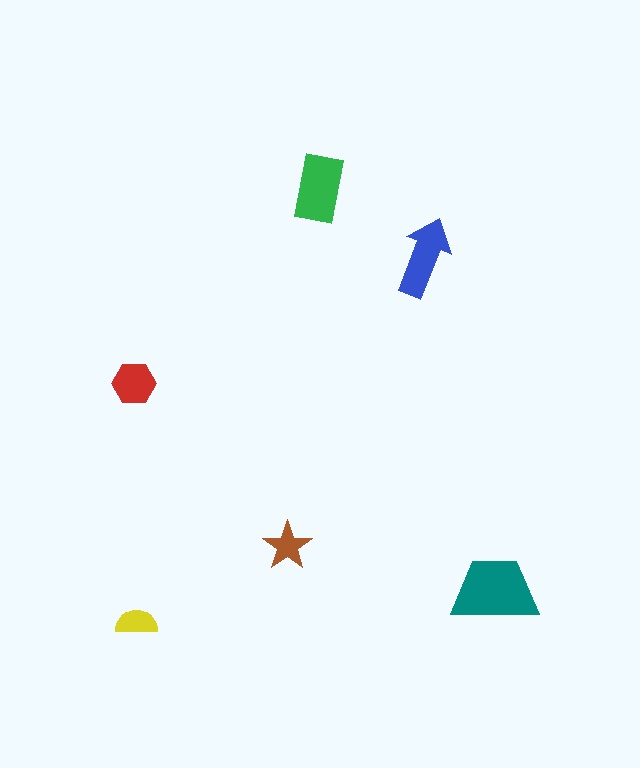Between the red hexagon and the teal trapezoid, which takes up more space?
The teal trapezoid.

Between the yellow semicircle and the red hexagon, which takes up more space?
The red hexagon.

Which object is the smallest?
The yellow semicircle.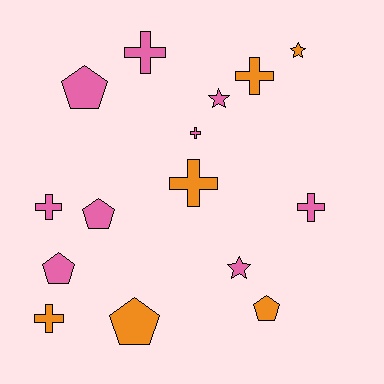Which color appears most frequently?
Pink, with 9 objects.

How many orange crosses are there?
There are 3 orange crosses.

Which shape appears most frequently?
Cross, with 7 objects.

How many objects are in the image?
There are 15 objects.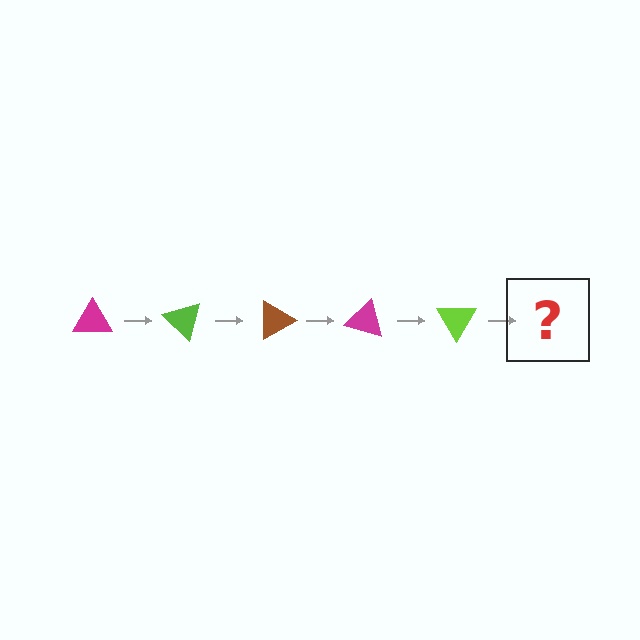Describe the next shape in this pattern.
It should be a brown triangle, rotated 225 degrees from the start.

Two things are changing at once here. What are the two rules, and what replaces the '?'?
The two rules are that it rotates 45 degrees each step and the color cycles through magenta, lime, and brown. The '?' should be a brown triangle, rotated 225 degrees from the start.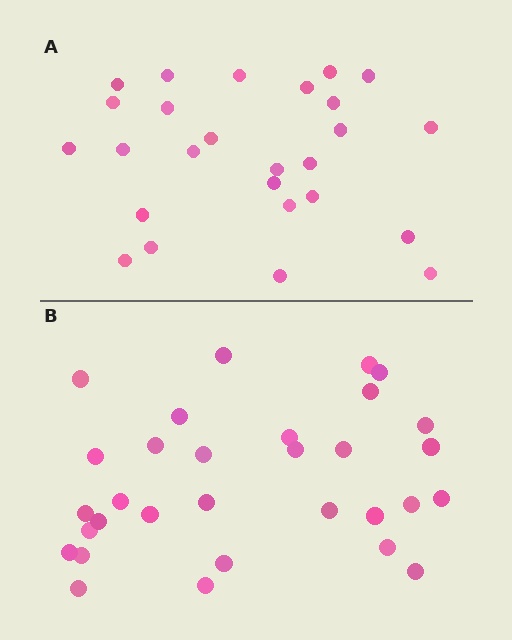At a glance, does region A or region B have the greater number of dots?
Region B (the bottom region) has more dots.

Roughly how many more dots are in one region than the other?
Region B has about 5 more dots than region A.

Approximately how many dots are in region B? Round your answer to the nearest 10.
About 30 dots. (The exact count is 31, which rounds to 30.)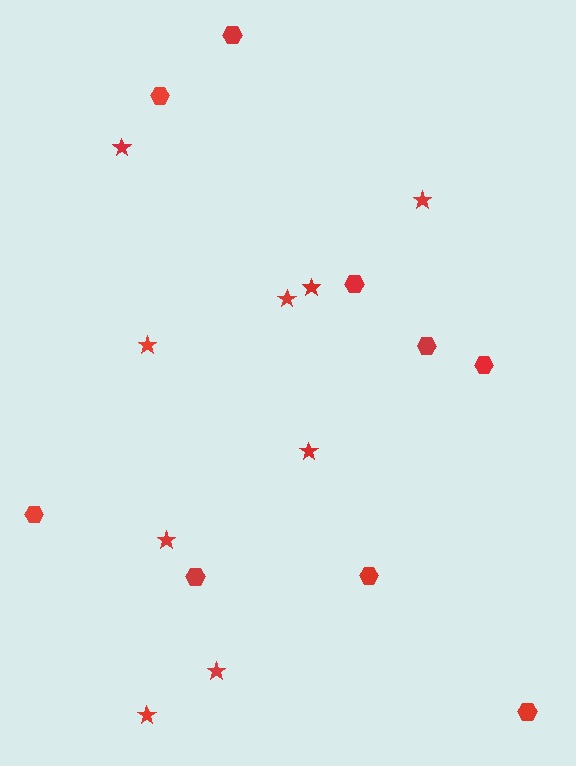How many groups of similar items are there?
There are 2 groups: one group of stars (9) and one group of hexagons (9).